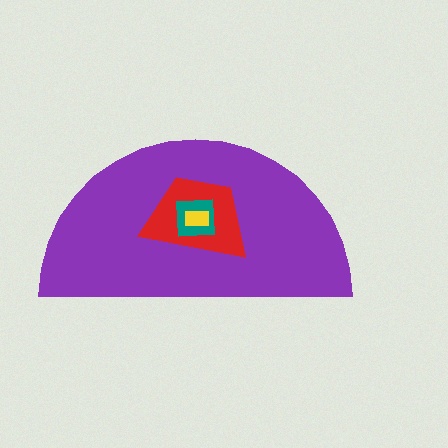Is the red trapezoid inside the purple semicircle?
Yes.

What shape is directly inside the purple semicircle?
The red trapezoid.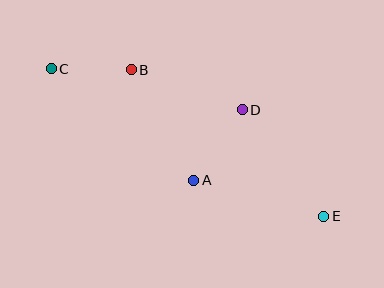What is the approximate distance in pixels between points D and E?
The distance between D and E is approximately 134 pixels.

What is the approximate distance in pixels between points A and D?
The distance between A and D is approximately 85 pixels.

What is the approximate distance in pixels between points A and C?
The distance between A and C is approximately 181 pixels.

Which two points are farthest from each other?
Points C and E are farthest from each other.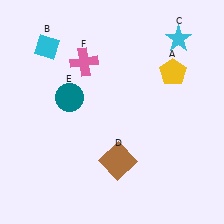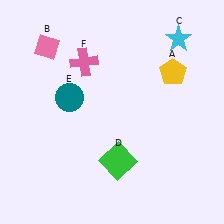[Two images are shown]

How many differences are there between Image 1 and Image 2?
There are 2 differences between the two images.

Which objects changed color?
B changed from cyan to pink. D changed from brown to green.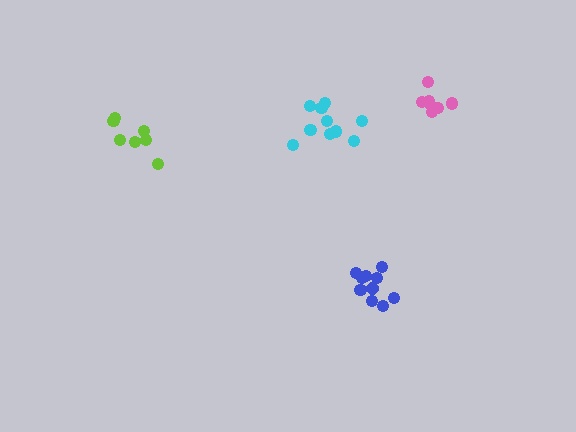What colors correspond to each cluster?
The clusters are colored: pink, cyan, blue, lime.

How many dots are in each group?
Group 1: 7 dots, Group 2: 10 dots, Group 3: 10 dots, Group 4: 7 dots (34 total).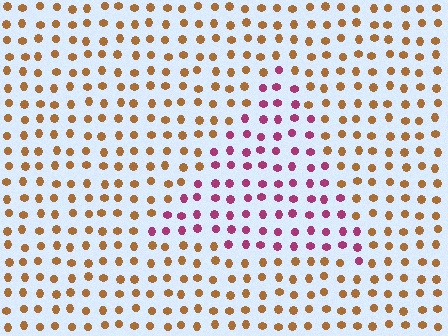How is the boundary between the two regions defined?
The boundary is defined purely by a slight shift in hue (about 63 degrees). Spacing, size, and orientation are identical on both sides.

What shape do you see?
I see a triangle.